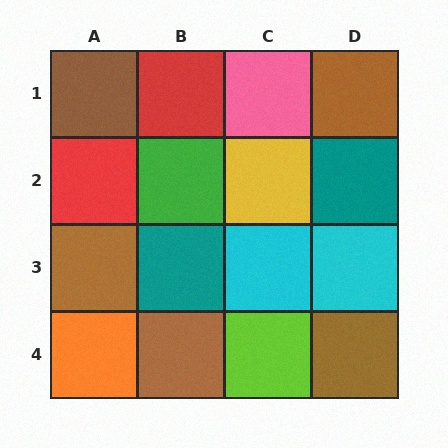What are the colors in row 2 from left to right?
Red, green, yellow, teal.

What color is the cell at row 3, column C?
Cyan.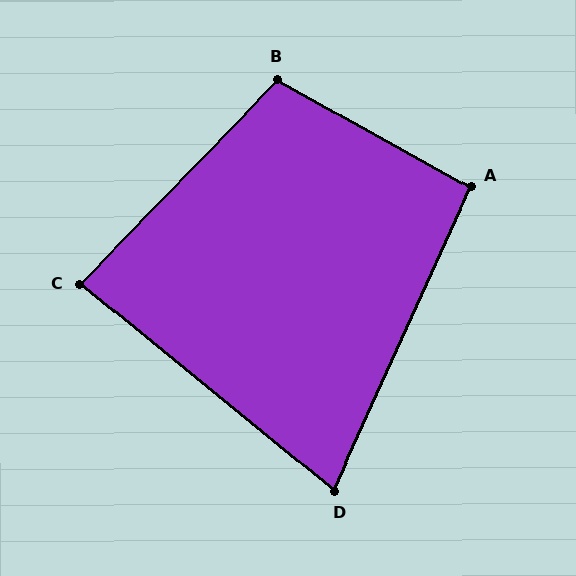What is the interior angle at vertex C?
Approximately 85 degrees (approximately right).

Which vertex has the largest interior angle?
B, at approximately 105 degrees.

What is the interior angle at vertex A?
Approximately 95 degrees (approximately right).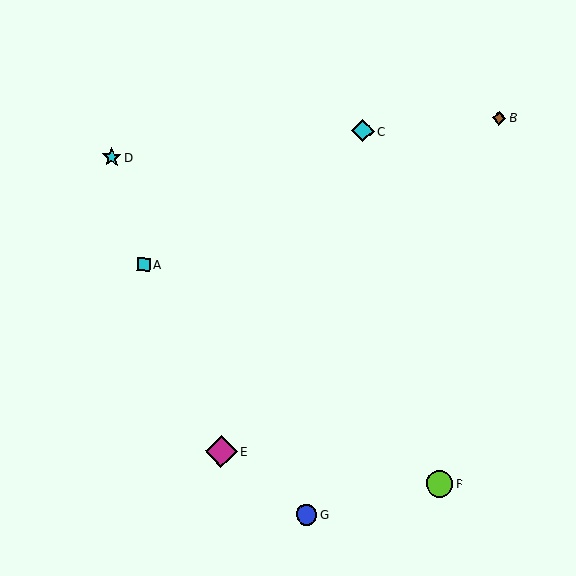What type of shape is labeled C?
Shape C is a cyan diamond.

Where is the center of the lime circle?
The center of the lime circle is at (439, 484).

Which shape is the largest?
The magenta diamond (labeled E) is the largest.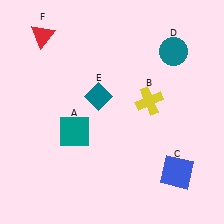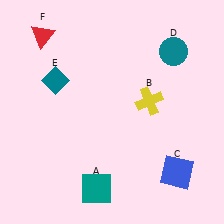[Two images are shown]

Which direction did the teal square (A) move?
The teal square (A) moved down.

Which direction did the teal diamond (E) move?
The teal diamond (E) moved left.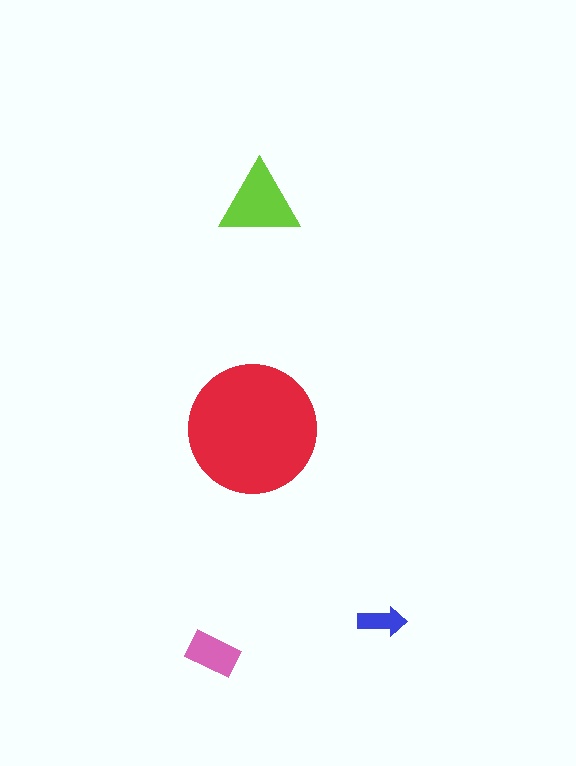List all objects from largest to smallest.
The red circle, the lime triangle, the pink rectangle, the blue arrow.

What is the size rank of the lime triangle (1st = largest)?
2nd.